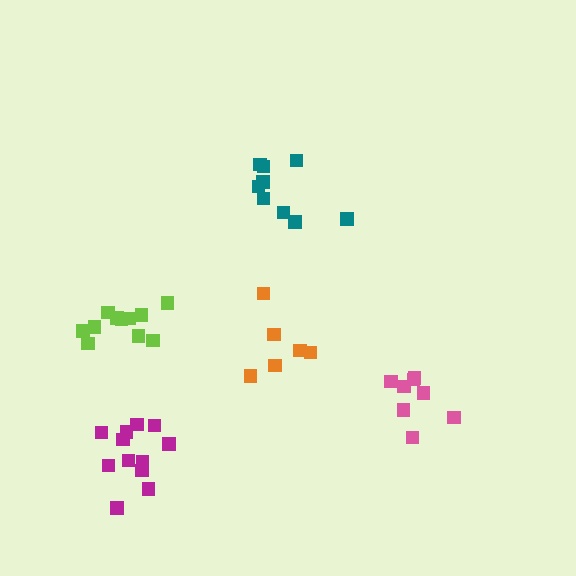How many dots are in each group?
Group 1: 9 dots, Group 2: 12 dots, Group 3: 6 dots, Group 4: 11 dots, Group 5: 8 dots (46 total).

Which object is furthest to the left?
The lime cluster is leftmost.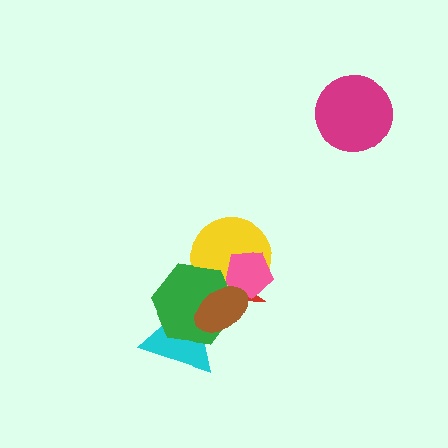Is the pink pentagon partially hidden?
Yes, it is partially covered by another shape.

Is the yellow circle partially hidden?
Yes, it is partially covered by another shape.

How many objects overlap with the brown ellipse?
5 objects overlap with the brown ellipse.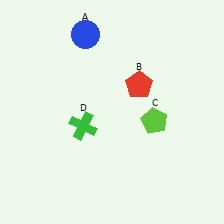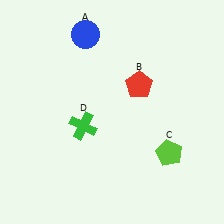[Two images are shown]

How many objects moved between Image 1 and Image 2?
1 object moved between the two images.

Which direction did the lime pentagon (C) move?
The lime pentagon (C) moved down.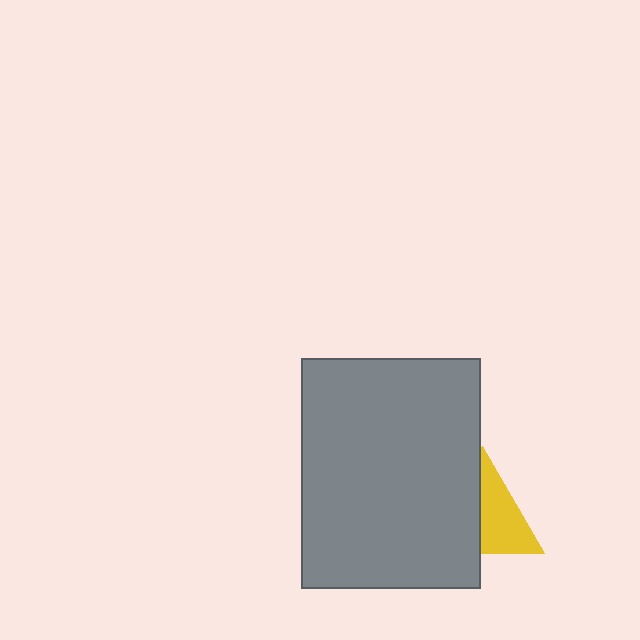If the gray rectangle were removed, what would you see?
You would see the complete yellow triangle.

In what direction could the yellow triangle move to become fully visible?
The yellow triangle could move right. That would shift it out from behind the gray rectangle entirely.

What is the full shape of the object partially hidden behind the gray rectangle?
The partially hidden object is a yellow triangle.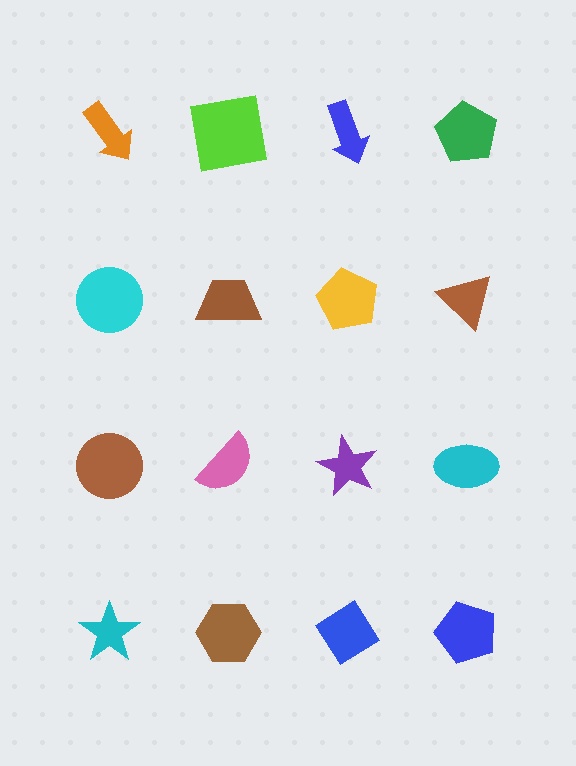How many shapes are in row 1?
4 shapes.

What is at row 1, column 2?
A lime square.